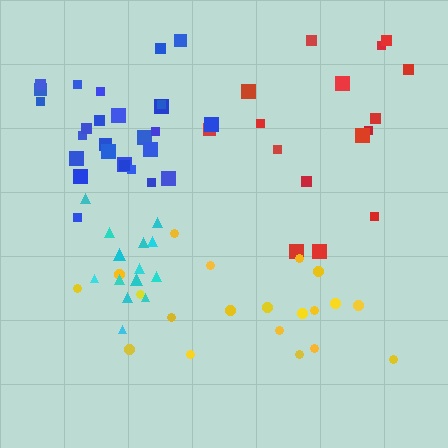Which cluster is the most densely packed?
Cyan.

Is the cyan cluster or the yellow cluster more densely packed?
Cyan.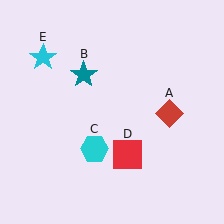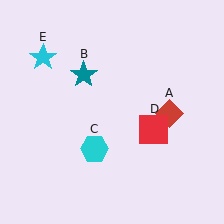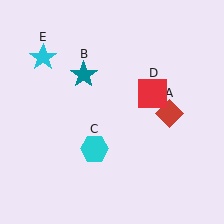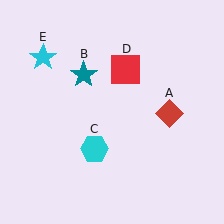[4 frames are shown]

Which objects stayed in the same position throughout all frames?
Red diamond (object A) and teal star (object B) and cyan hexagon (object C) and cyan star (object E) remained stationary.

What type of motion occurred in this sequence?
The red square (object D) rotated counterclockwise around the center of the scene.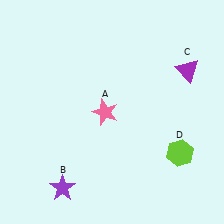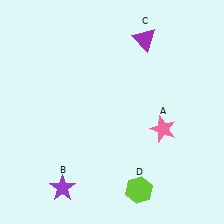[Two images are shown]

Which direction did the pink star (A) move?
The pink star (A) moved right.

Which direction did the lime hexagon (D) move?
The lime hexagon (D) moved left.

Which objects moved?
The objects that moved are: the pink star (A), the purple triangle (C), the lime hexagon (D).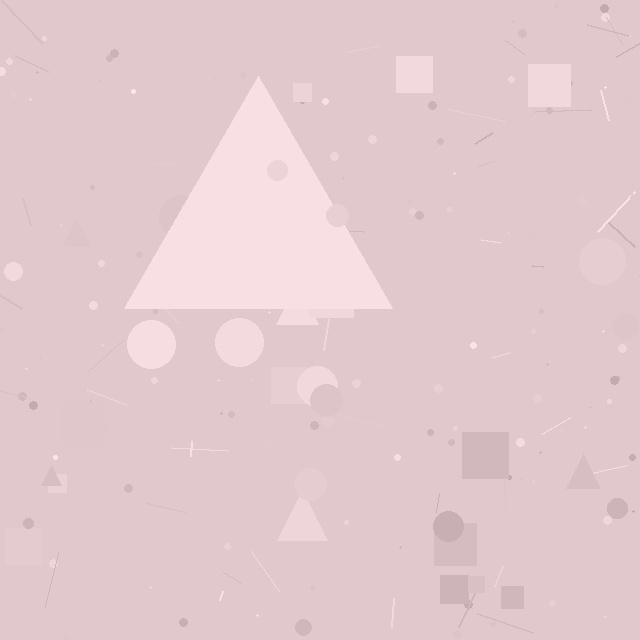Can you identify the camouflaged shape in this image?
The camouflaged shape is a triangle.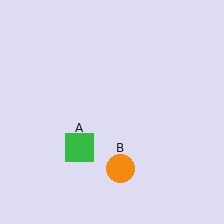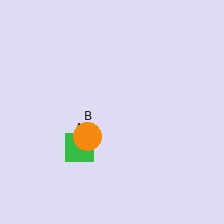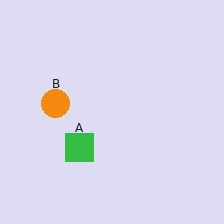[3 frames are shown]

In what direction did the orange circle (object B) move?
The orange circle (object B) moved up and to the left.